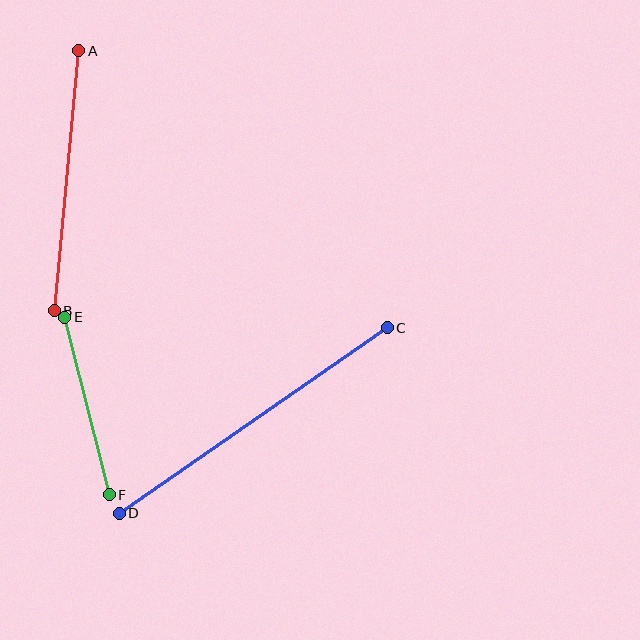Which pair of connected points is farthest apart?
Points C and D are farthest apart.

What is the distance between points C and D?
The distance is approximately 326 pixels.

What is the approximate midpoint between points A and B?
The midpoint is at approximately (66, 181) pixels.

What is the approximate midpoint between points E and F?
The midpoint is at approximately (87, 406) pixels.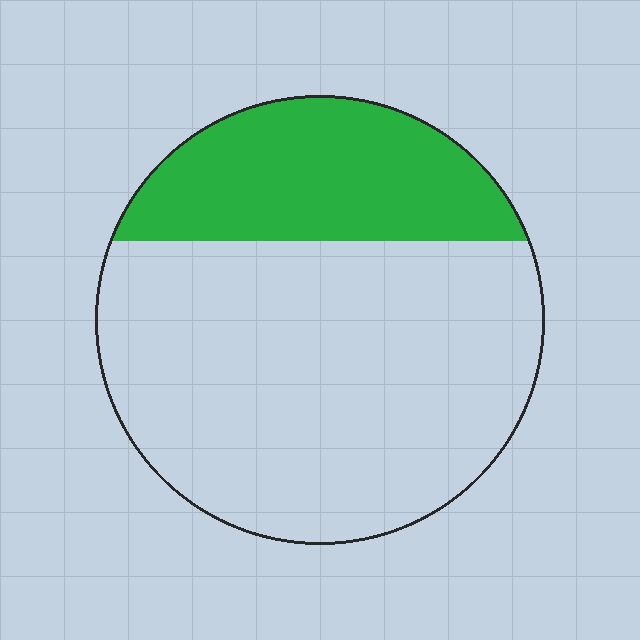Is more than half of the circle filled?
No.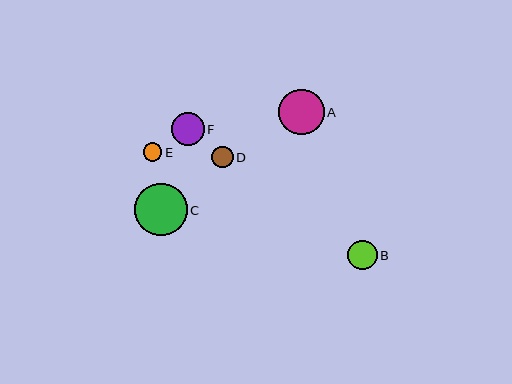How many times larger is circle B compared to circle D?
Circle B is approximately 1.4 times the size of circle D.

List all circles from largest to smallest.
From largest to smallest: C, A, F, B, D, E.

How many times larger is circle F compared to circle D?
Circle F is approximately 1.5 times the size of circle D.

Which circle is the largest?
Circle C is the largest with a size of approximately 52 pixels.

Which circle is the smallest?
Circle E is the smallest with a size of approximately 18 pixels.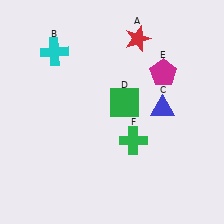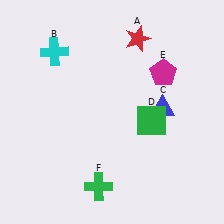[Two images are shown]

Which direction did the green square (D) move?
The green square (D) moved right.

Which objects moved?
The objects that moved are: the green square (D), the green cross (F).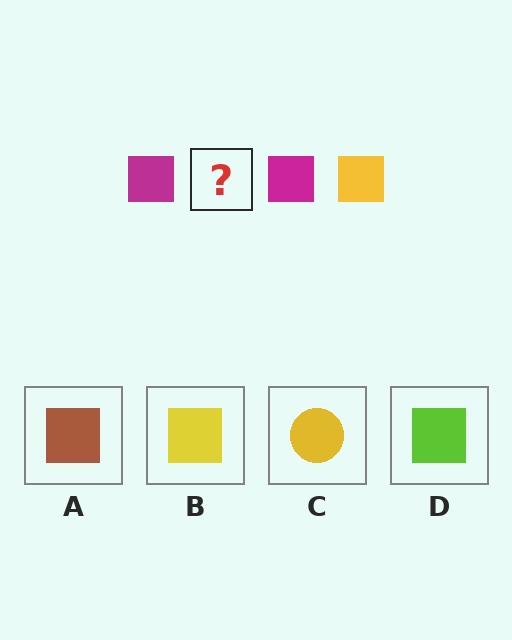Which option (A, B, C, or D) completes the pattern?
B.